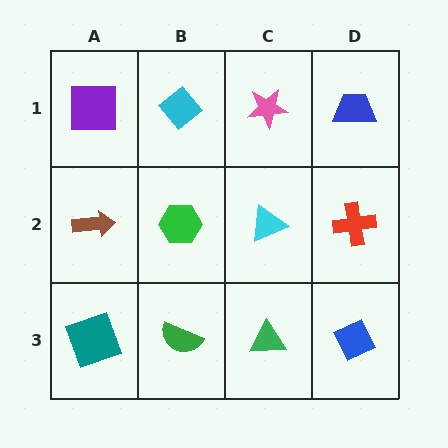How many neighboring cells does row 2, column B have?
4.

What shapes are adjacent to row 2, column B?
A cyan diamond (row 1, column B), a green semicircle (row 3, column B), a brown arrow (row 2, column A), a cyan triangle (row 2, column C).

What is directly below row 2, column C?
A green triangle.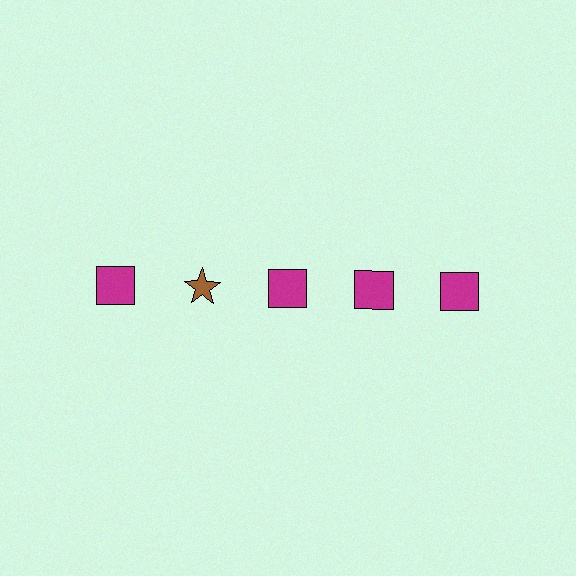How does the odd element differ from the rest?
It differs in both color (brown instead of magenta) and shape (star instead of square).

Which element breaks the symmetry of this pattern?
The brown star in the top row, second from left column breaks the symmetry. All other shapes are magenta squares.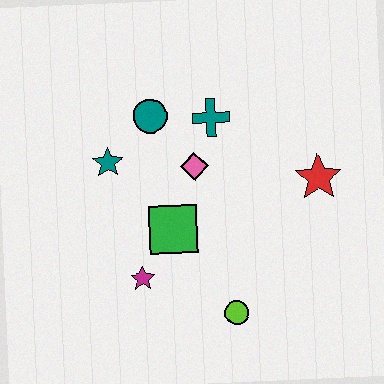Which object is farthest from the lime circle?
The teal circle is farthest from the lime circle.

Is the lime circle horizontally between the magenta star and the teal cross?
No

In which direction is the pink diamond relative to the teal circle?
The pink diamond is below the teal circle.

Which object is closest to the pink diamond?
The teal cross is closest to the pink diamond.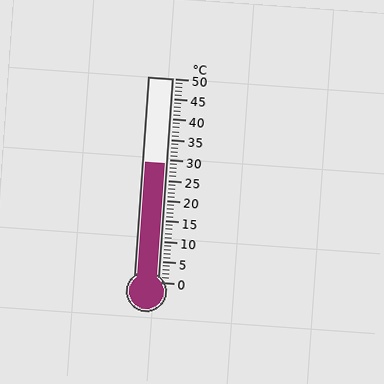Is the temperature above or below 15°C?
The temperature is above 15°C.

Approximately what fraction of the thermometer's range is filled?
The thermometer is filled to approximately 60% of its range.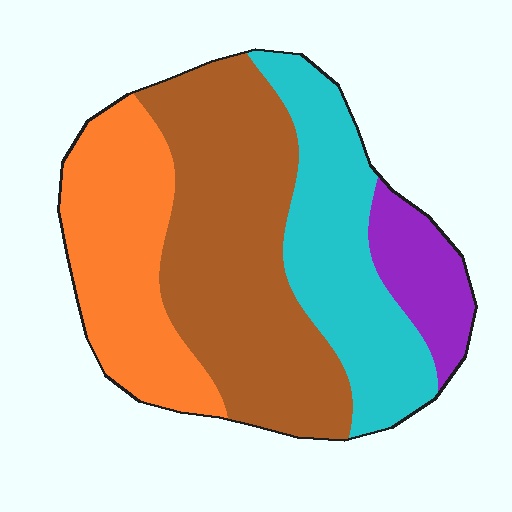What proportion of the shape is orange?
Orange takes up less than a quarter of the shape.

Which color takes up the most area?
Brown, at roughly 40%.